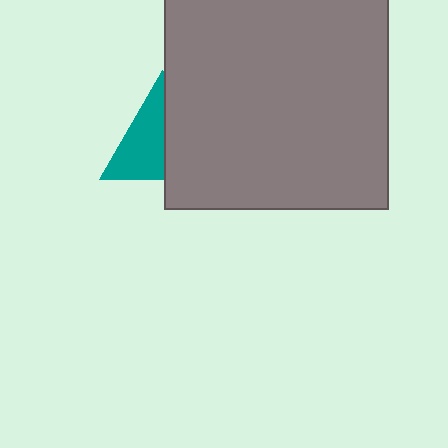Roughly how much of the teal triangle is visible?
About half of it is visible (roughly 52%).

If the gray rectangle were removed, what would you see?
You would see the complete teal triangle.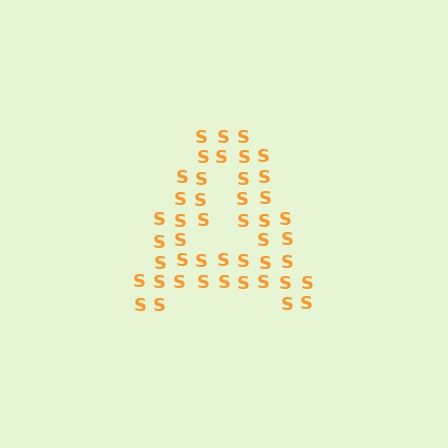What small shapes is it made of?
It is made of small letter S's.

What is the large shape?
The large shape is the letter A.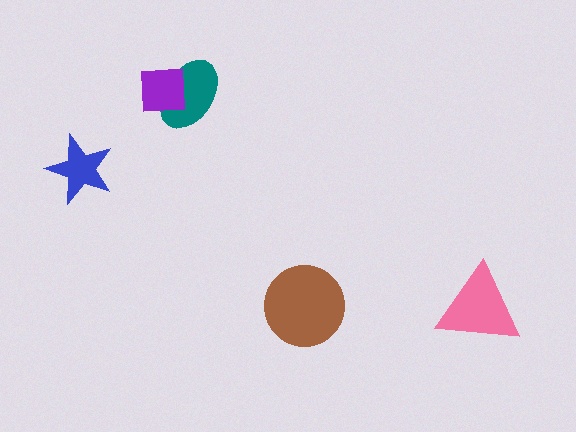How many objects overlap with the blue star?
0 objects overlap with the blue star.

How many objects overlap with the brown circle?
0 objects overlap with the brown circle.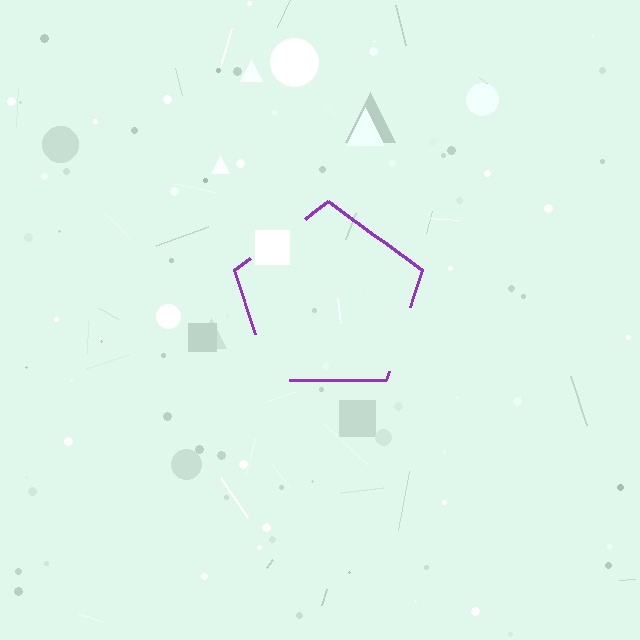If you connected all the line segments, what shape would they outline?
They would outline a pentagon.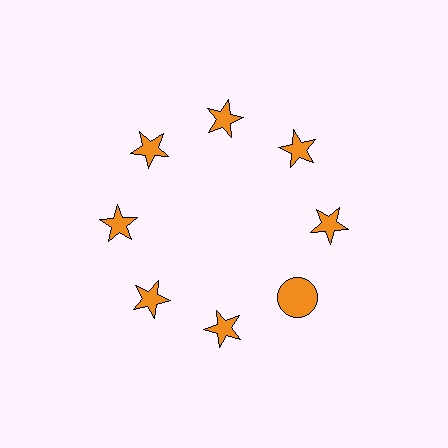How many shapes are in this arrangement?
There are 8 shapes arranged in a ring pattern.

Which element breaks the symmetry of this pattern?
The orange circle at roughly the 4 o'clock position breaks the symmetry. All other shapes are orange stars.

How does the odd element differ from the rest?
It has a different shape: circle instead of star.